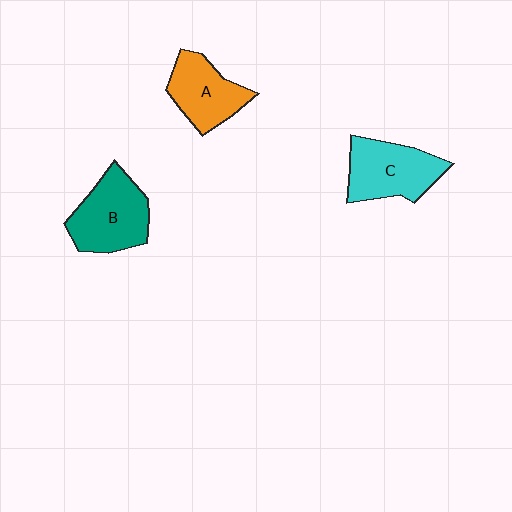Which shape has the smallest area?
Shape A (orange).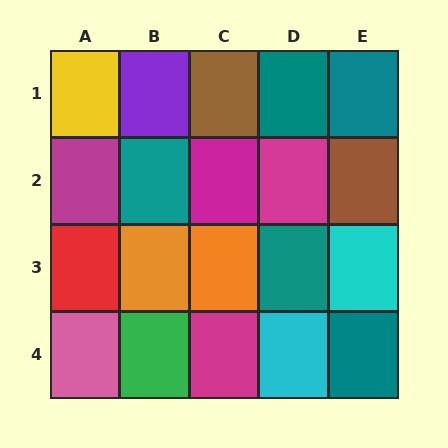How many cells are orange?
2 cells are orange.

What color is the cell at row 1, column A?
Yellow.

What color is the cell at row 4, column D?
Cyan.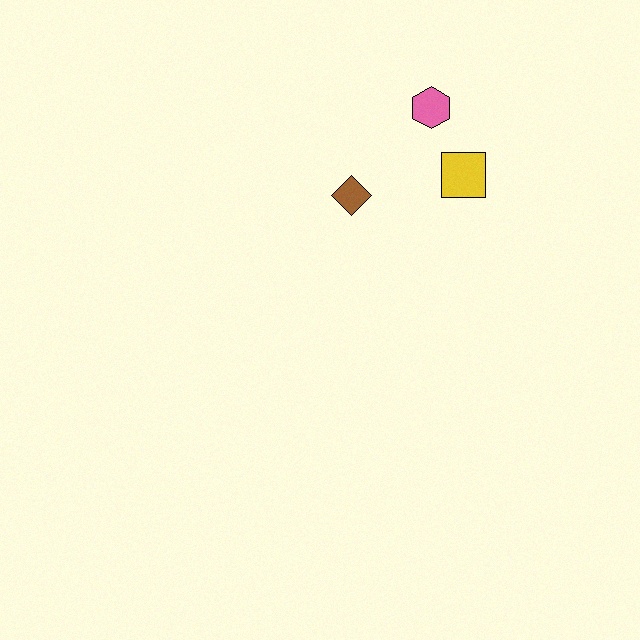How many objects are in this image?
There are 3 objects.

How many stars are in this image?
There are no stars.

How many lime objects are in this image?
There are no lime objects.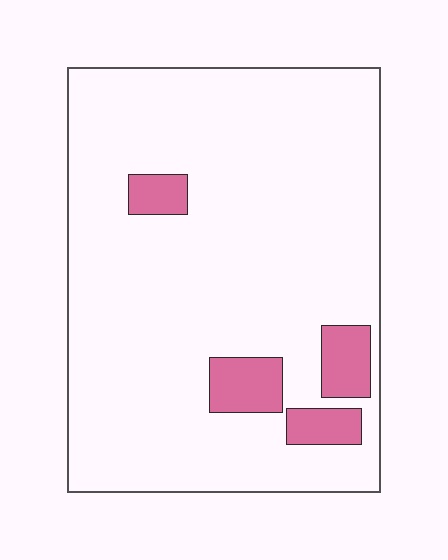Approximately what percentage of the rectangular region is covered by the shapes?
Approximately 10%.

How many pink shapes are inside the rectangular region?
4.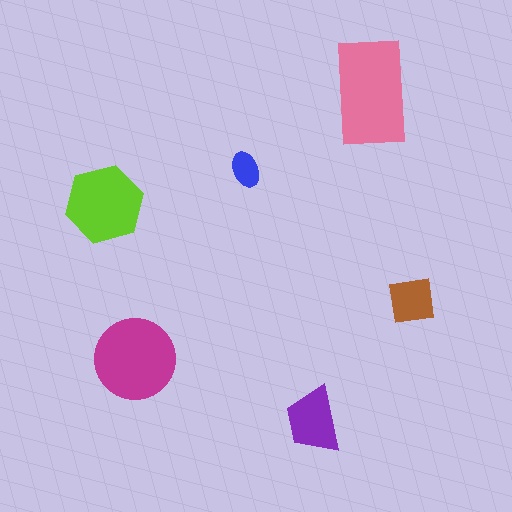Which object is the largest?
The pink rectangle.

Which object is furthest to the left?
The lime hexagon is leftmost.